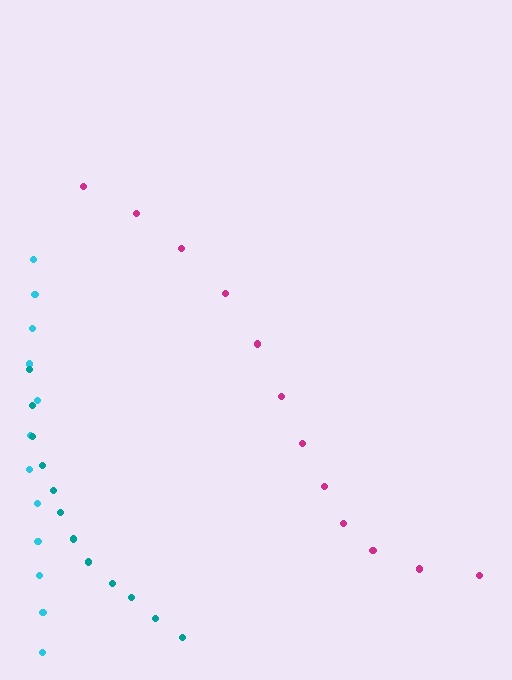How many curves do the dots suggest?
There are 3 distinct paths.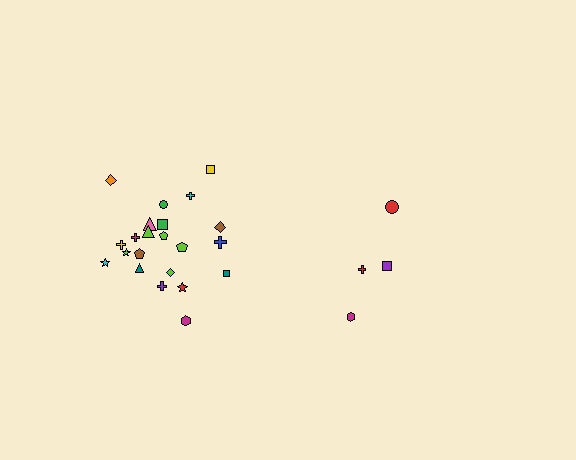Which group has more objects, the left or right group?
The left group.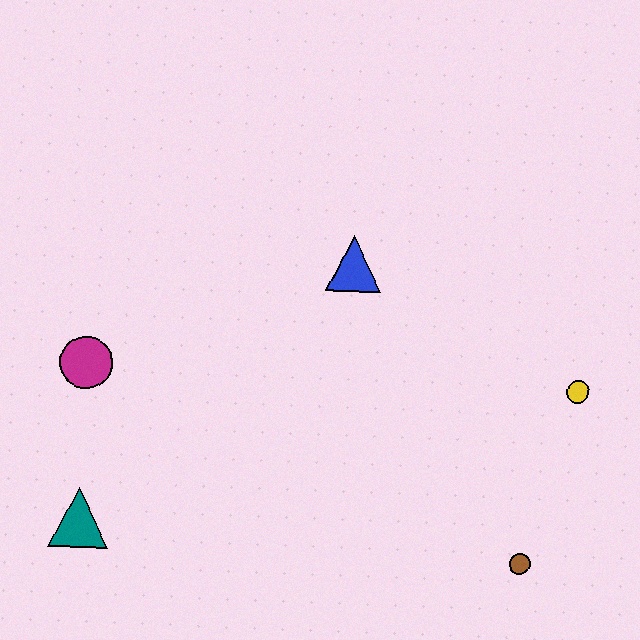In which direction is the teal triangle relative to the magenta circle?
The teal triangle is below the magenta circle.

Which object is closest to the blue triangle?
The yellow circle is closest to the blue triangle.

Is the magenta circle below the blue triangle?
Yes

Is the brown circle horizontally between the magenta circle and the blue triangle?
No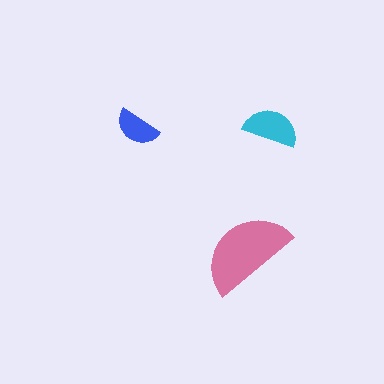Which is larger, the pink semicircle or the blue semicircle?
The pink one.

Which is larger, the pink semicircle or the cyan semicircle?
The pink one.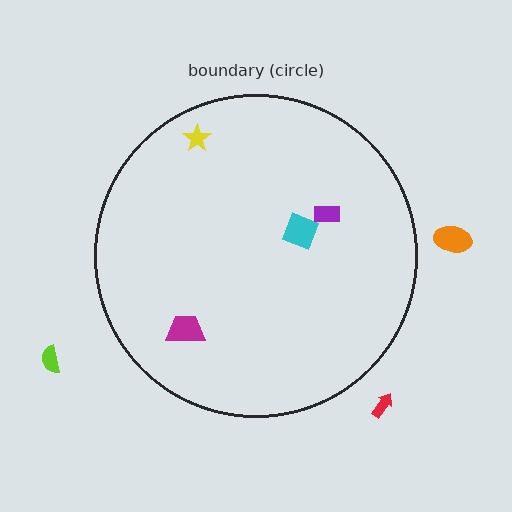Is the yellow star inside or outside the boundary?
Inside.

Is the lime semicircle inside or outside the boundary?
Outside.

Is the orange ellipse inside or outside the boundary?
Outside.